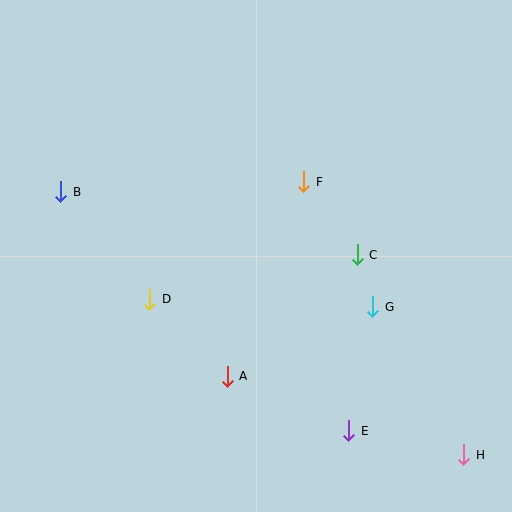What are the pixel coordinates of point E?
Point E is at (349, 431).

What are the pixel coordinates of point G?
Point G is at (373, 307).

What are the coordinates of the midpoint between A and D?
The midpoint between A and D is at (189, 338).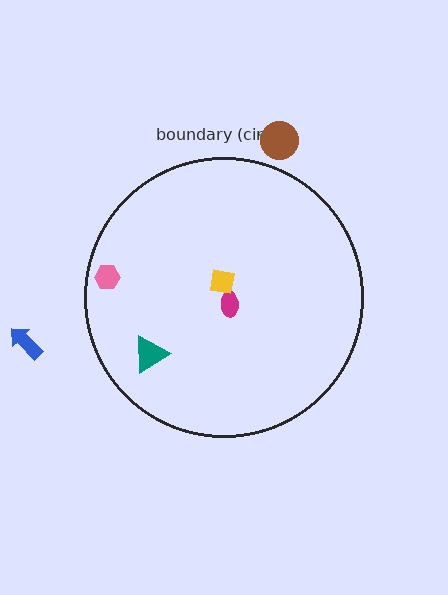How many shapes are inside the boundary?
4 inside, 3 outside.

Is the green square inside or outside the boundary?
Outside.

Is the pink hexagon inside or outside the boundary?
Inside.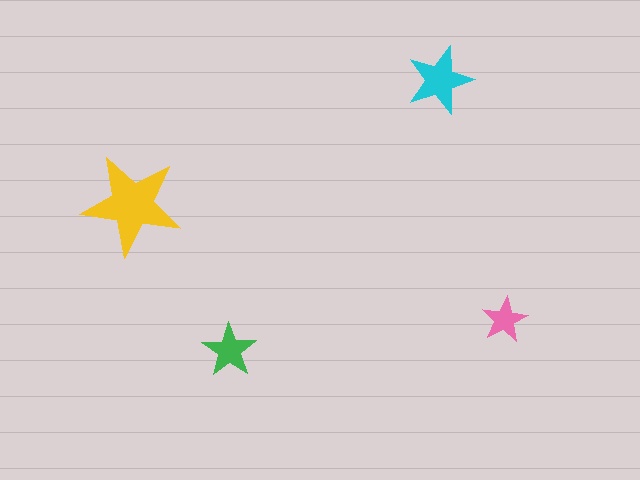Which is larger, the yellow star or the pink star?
The yellow one.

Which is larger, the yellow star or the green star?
The yellow one.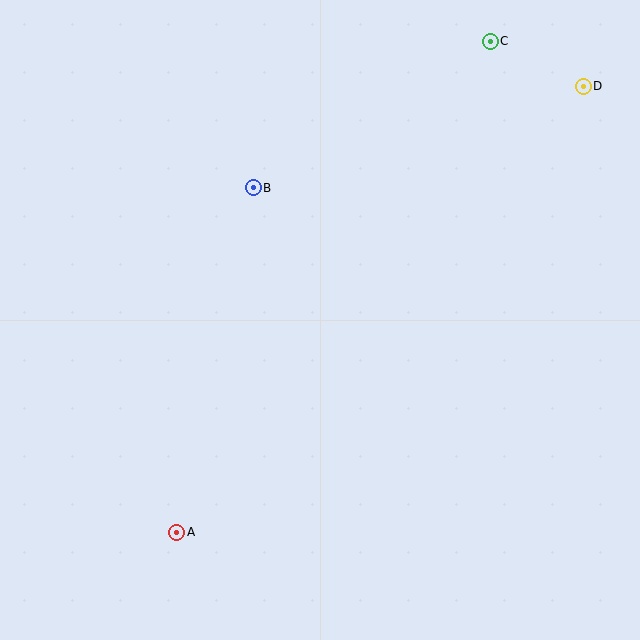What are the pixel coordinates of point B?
Point B is at (253, 188).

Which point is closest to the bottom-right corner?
Point A is closest to the bottom-right corner.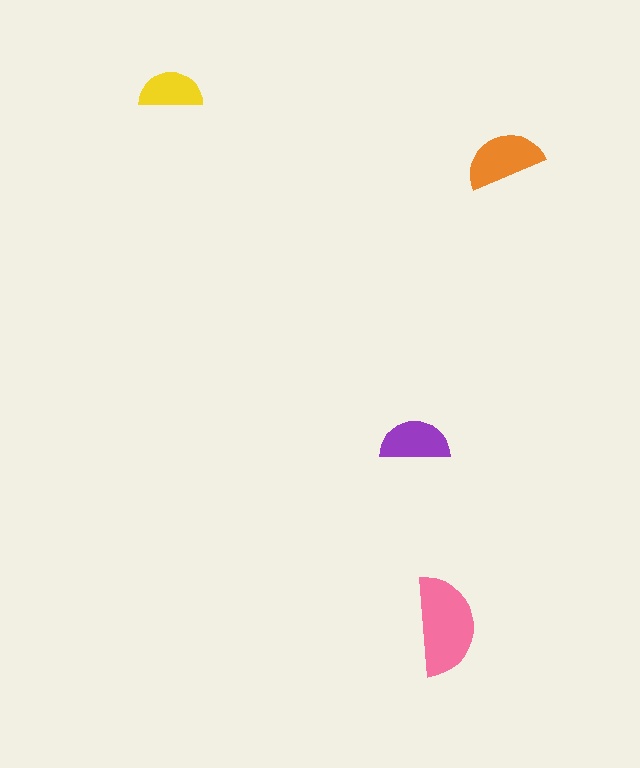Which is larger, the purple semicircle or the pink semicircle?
The pink one.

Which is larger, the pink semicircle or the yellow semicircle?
The pink one.